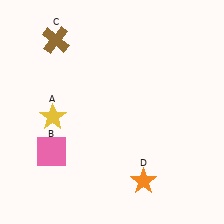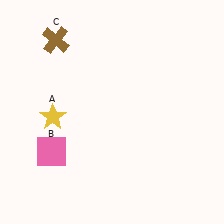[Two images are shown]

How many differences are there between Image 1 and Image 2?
There is 1 difference between the two images.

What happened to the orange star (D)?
The orange star (D) was removed in Image 2. It was in the bottom-right area of Image 1.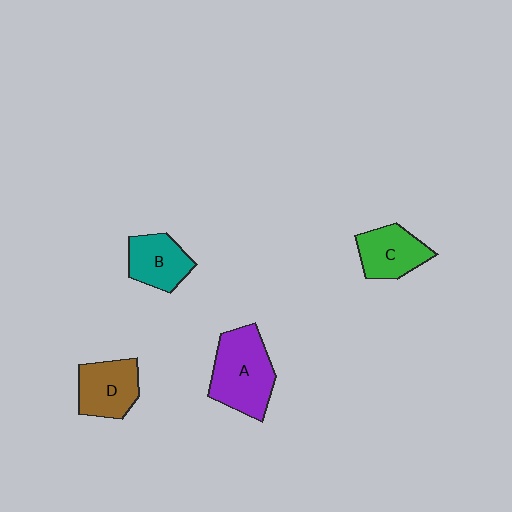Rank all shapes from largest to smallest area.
From largest to smallest: A (purple), D (brown), C (green), B (teal).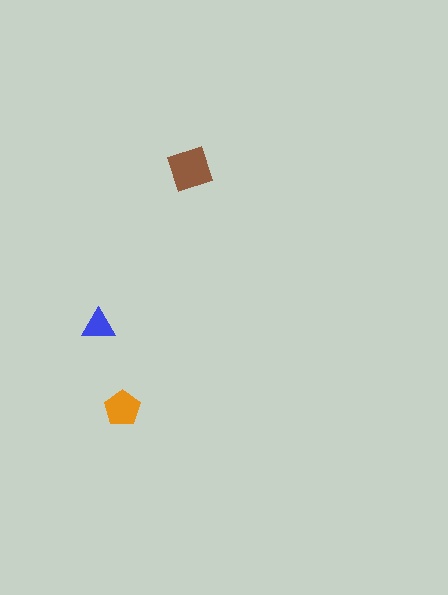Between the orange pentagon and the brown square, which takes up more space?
The brown square.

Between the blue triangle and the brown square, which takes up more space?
The brown square.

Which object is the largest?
The brown square.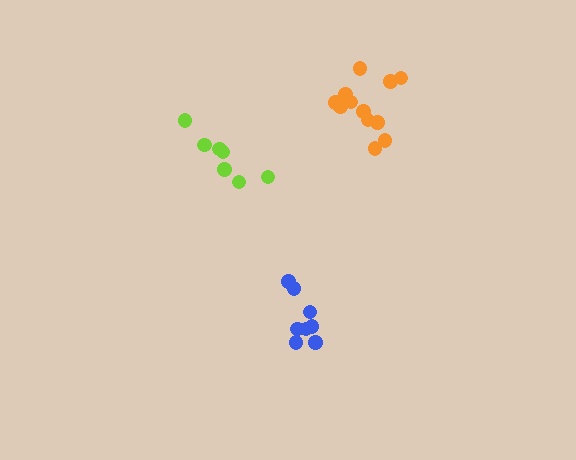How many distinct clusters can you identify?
There are 3 distinct clusters.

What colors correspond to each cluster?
The clusters are colored: blue, orange, lime.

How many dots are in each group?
Group 1: 8 dots, Group 2: 12 dots, Group 3: 7 dots (27 total).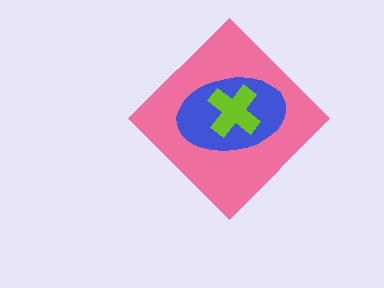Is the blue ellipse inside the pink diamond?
Yes.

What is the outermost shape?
The pink diamond.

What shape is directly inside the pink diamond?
The blue ellipse.